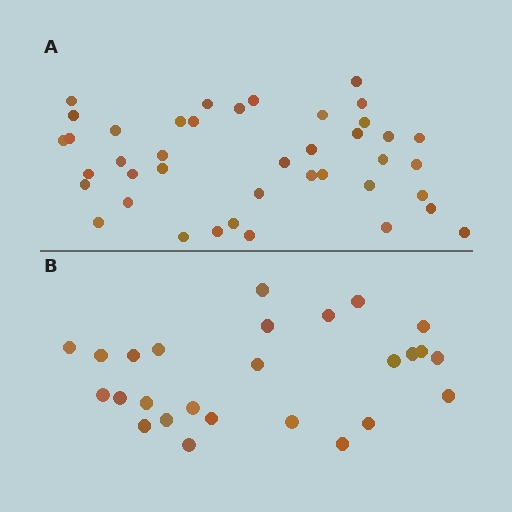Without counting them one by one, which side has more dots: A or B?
Region A (the top region) has more dots.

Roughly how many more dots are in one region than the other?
Region A has approximately 15 more dots than region B.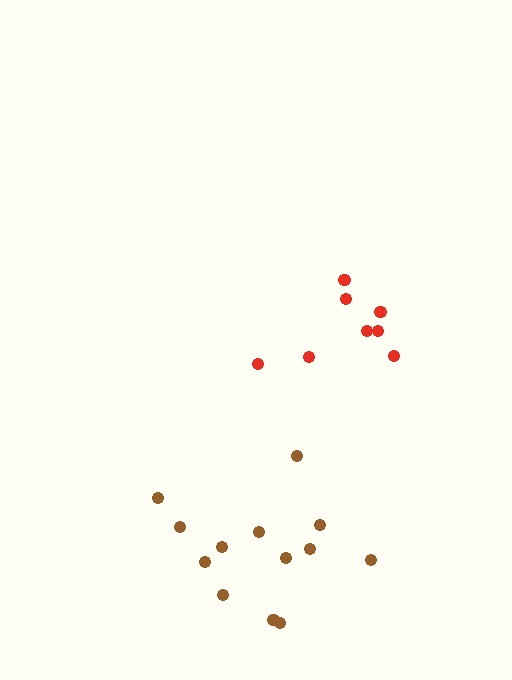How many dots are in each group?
Group 1: 13 dots, Group 2: 8 dots (21 total).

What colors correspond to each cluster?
The clusters are colored: brown, red.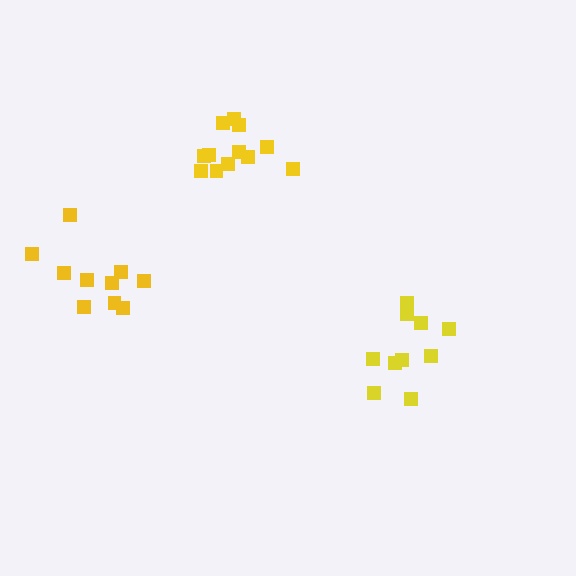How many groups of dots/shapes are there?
There are 3 groups.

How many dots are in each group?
Group 1: 12 dots, Group 2: 11 dots, Group 3: 10 dots (33 total).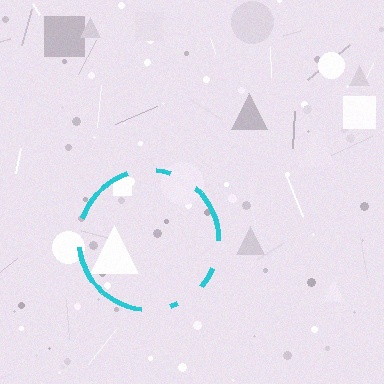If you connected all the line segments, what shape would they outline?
They would outline a circle.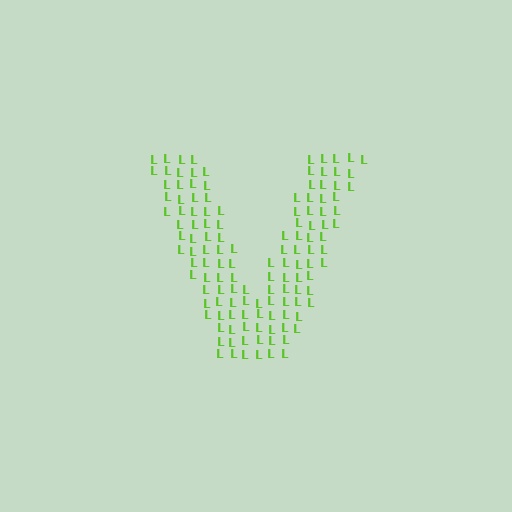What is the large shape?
The large shape is the letter V.